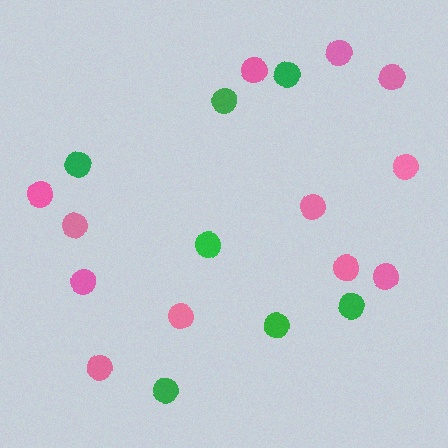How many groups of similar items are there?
There are 2 groups: one group of pink circles (12) and one group of green circles (7).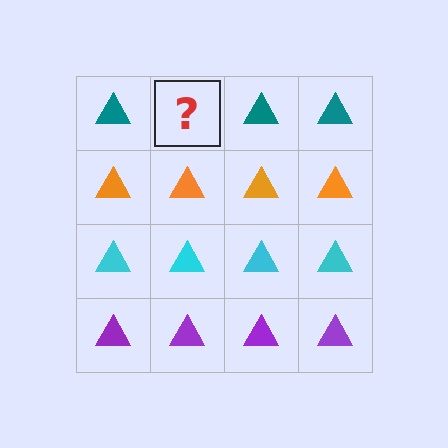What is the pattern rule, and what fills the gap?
The rule is that each row has a consistent color. The gap should be filled with a teal triangle.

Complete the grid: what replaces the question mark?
The question mark should be replaced with a teal triangle.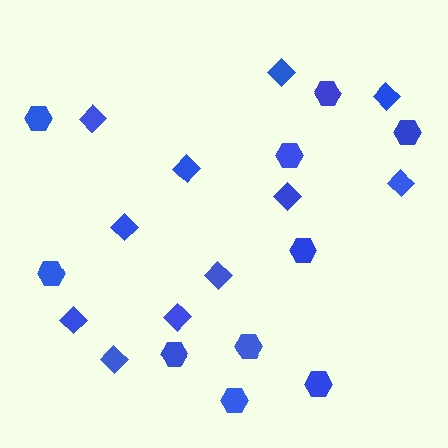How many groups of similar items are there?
There are 2 groups: one group of diamonds (11) and one group of hexagons (10).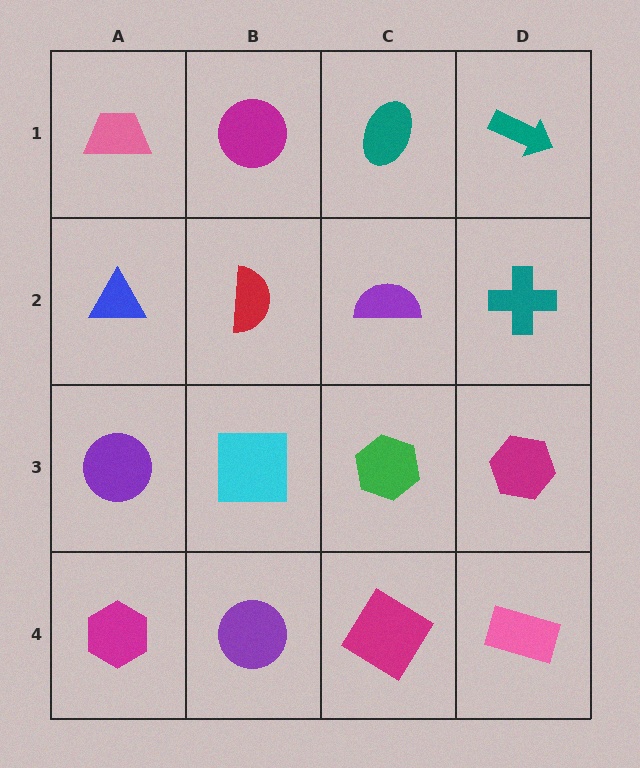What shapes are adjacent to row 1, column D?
A teal cross (row 2, column D), a teal ellipse (row 1, column C).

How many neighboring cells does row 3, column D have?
3.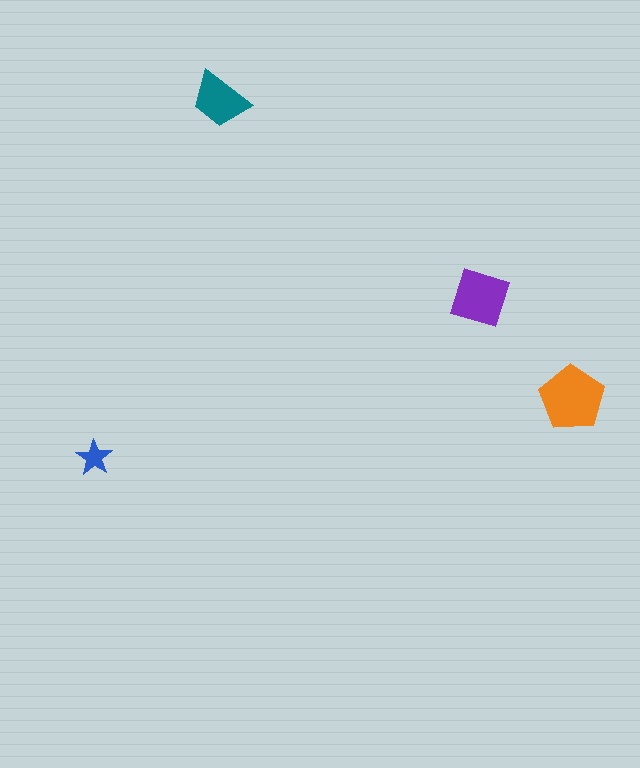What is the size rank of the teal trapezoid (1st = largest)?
3rd.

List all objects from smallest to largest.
The blue star, the teal trapezoid, the purple square, the orange pentagon.